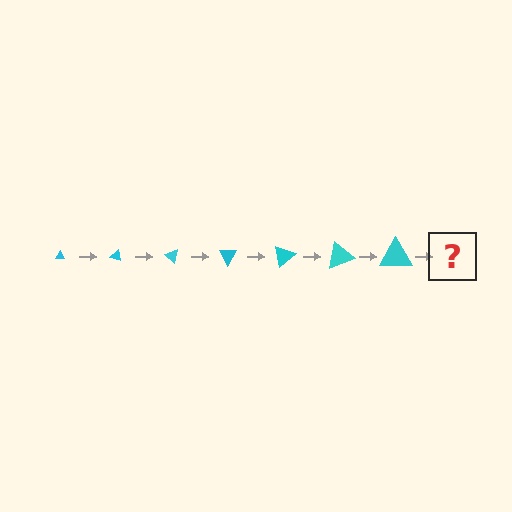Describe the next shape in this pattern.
It should be a triangle, larger than the previous one and rotated 140 degrees from the start.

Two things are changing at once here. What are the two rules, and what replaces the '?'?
The two rules are that the triangle grows larger each step and it rotates 20 degrees each step. The '?' should be a triangle, larger than the previous one and rotated 140 degrees from the start.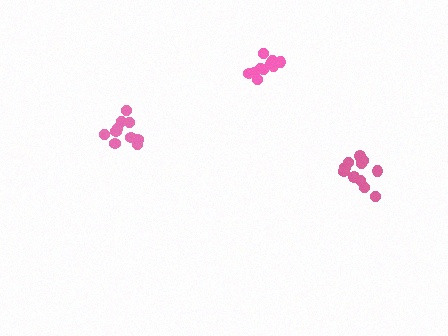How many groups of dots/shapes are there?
There are 3 groups.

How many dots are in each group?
Group 1: 11 dots, Group 2: 10 dots, Group 3: 11 dots (32 total).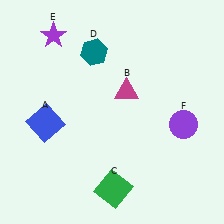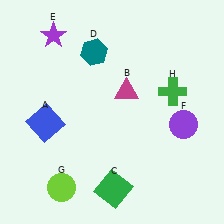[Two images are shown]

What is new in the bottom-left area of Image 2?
A lime circle (G) was added in the bottom-left area of Image 2.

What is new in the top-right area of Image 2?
A green cross (H) was added in the top-right area of Image 2.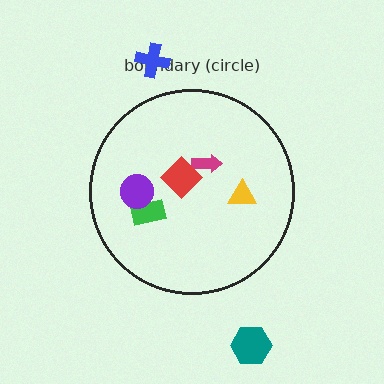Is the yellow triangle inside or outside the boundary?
Inside.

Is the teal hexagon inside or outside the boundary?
Outside.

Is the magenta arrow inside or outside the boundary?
Inside.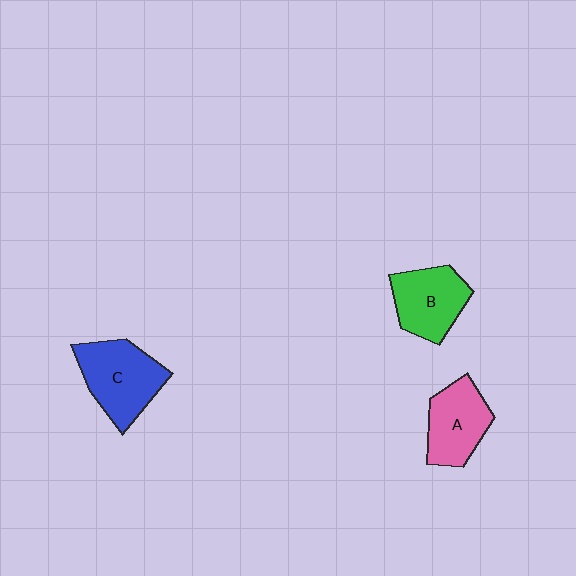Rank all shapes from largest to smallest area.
From largest to smallest: C (blue), B (green), A (pink).